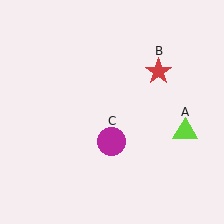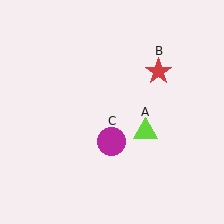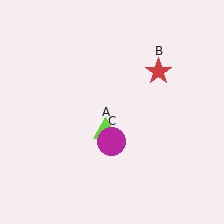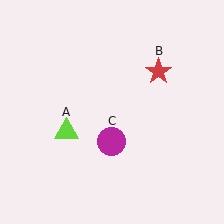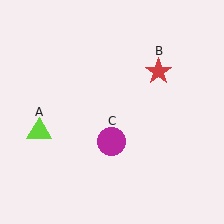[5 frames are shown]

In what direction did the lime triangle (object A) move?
The lime triangle (object A) moved left.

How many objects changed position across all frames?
1 object changed position: lime triangle (object A).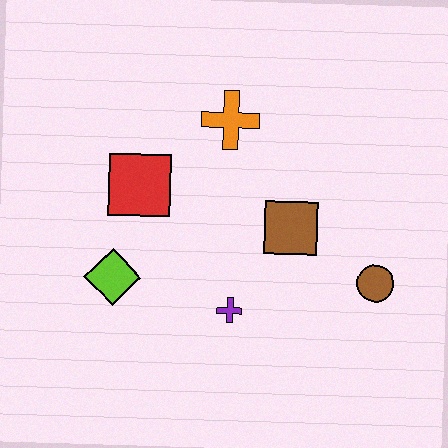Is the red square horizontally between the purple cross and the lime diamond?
Yes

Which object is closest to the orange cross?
The red square is closest to the orange cross.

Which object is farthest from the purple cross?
The orange cross is farthest from the purple cross.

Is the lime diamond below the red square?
Yes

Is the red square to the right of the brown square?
No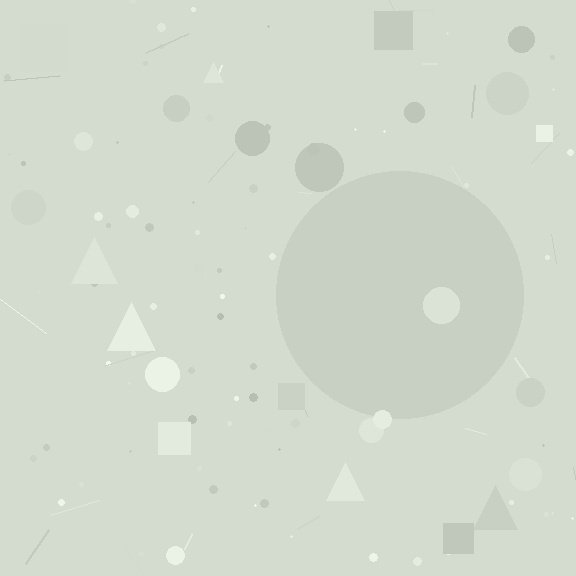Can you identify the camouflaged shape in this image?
The camouflaged shape is a circle.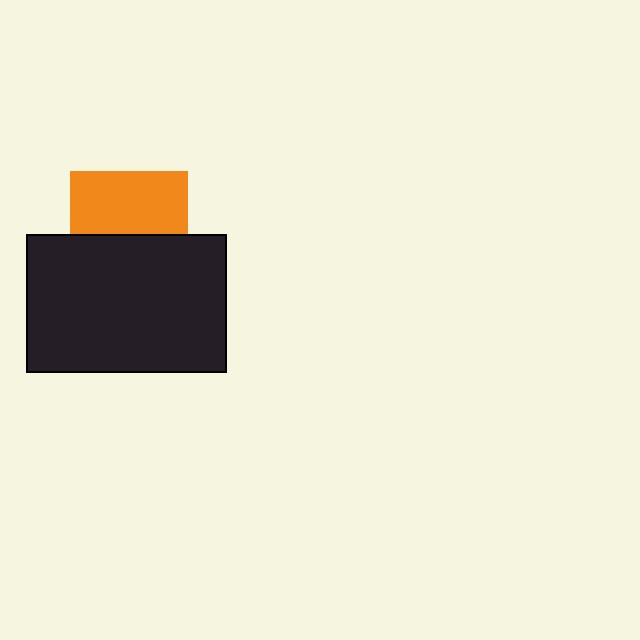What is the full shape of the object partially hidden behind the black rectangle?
The partially hidden object is an orange square.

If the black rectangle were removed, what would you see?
You would see the complete orange square.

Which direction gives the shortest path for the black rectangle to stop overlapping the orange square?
Moving down gives the shortest separation.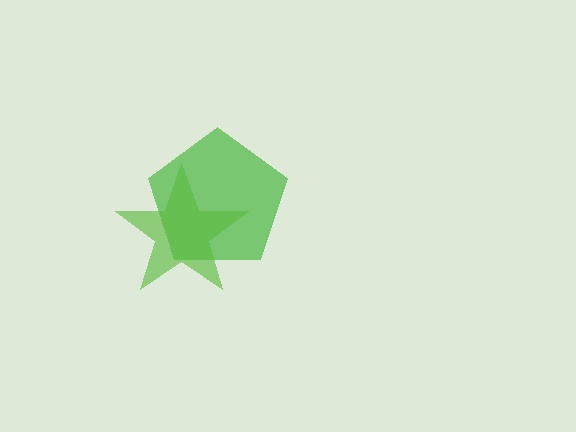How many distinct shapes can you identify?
There are 2 distinct shapes: a green pentagon, a lime star.